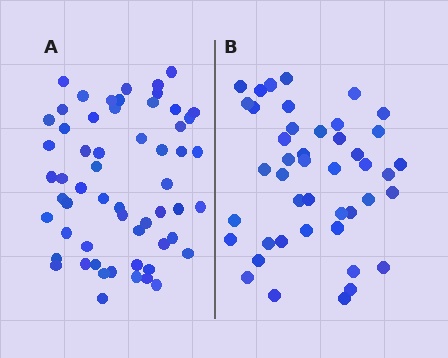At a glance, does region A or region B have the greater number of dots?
Region A (the left region) has more dots.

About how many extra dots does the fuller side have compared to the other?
Region A has approximately 15 more dots than region B.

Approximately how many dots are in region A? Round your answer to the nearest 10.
About 60 dots. (The exact count is 58, which rounds to 60.)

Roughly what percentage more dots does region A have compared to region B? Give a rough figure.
About 30% more.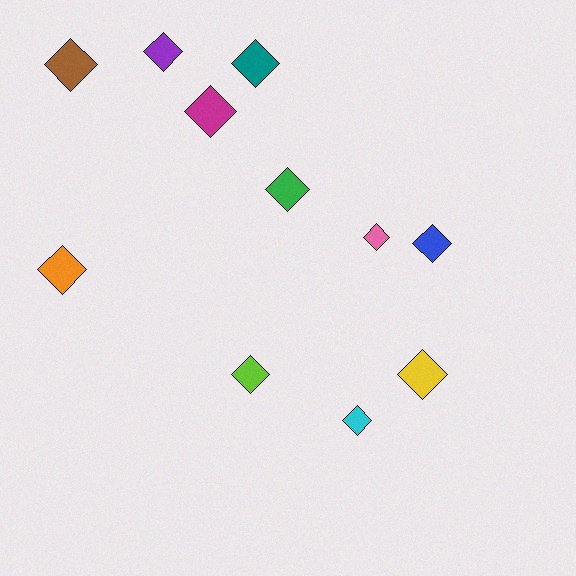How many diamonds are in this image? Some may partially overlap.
There are 11 diamonds.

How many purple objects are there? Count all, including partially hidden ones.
There is 1 purple object.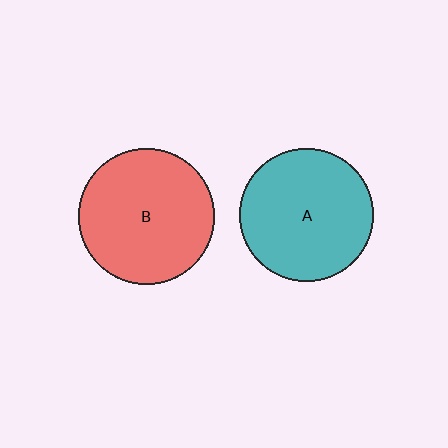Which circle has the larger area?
Circle B (red).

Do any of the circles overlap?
No, none of the circles overlap.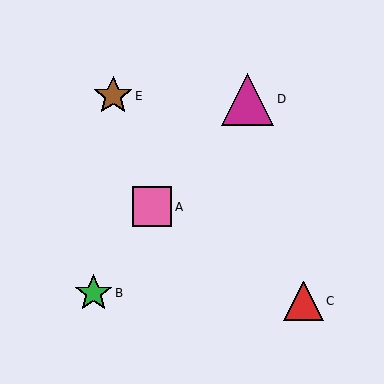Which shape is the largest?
The magenta triangle (labeled D) is the largest.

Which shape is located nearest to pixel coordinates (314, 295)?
The red triangle (labeled C) at (304, 301) is nearest to that location.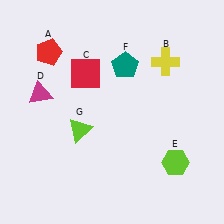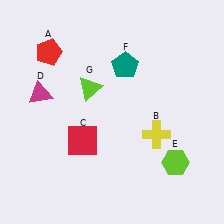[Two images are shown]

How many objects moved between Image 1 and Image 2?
3 objects moved between the two images.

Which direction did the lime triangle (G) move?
The lime triangle (G) moved up.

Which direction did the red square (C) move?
The red square (C) moved down.